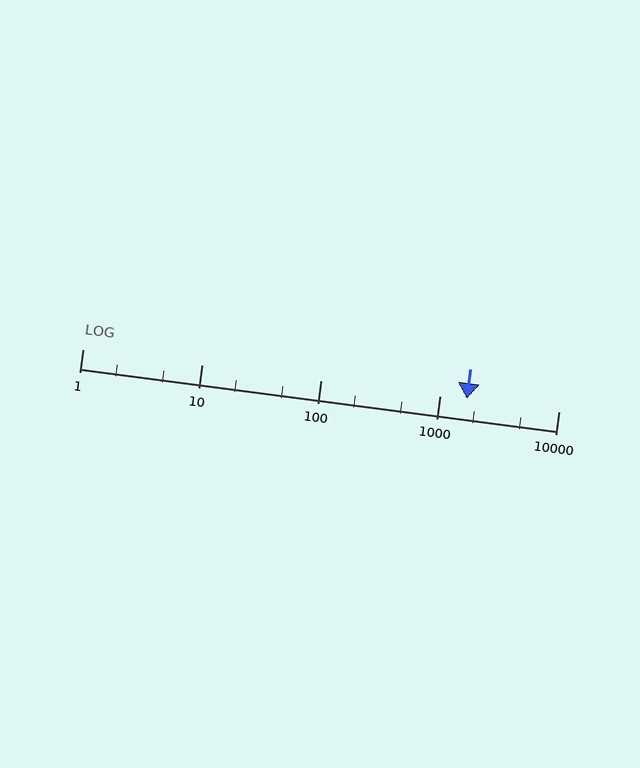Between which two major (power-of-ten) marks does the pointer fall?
The pointer is between 1000 and 10000.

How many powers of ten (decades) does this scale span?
The scale spans 4 decades, from 1 to 10000.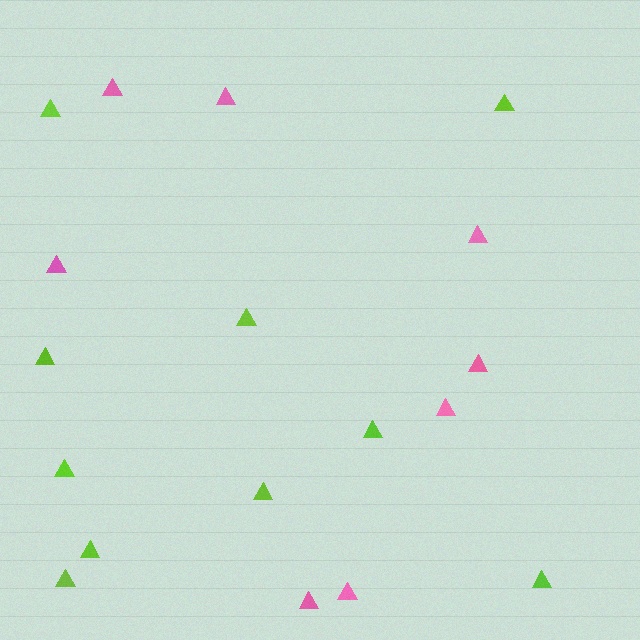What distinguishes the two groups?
There are 2 groups: one group of pink triangles (8) and one group of lime triangles (10).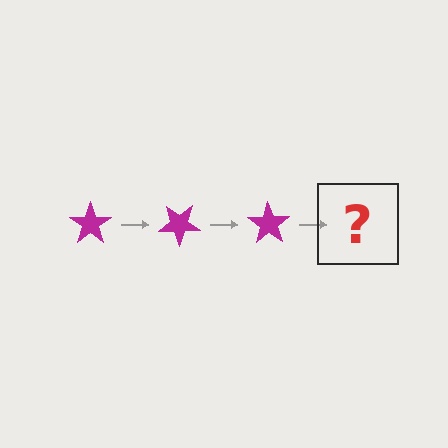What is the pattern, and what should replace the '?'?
The pattern is that the star rotates 35 degrees each step. The '?' should be a magenta star rotated 105 degrees.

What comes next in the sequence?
The next element should be a magenta star rotated 105 degrees.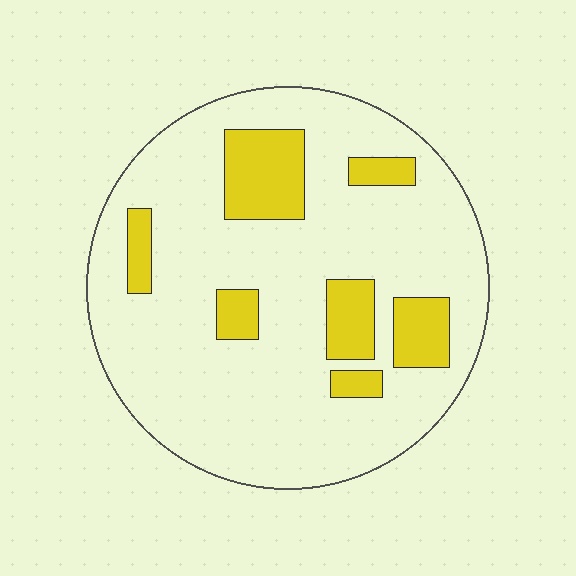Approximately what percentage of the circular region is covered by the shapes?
Approximately 20%.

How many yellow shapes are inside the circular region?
7.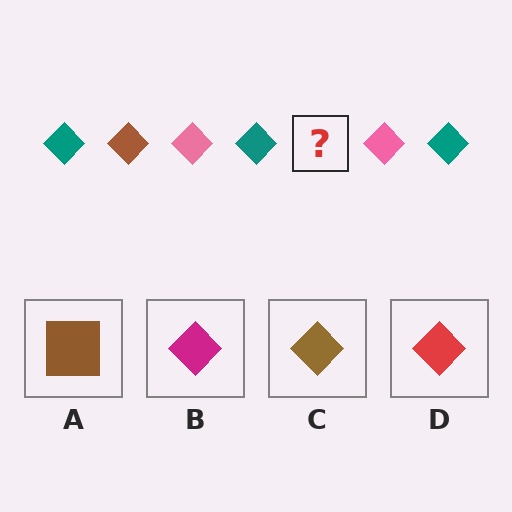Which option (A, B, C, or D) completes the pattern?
C.